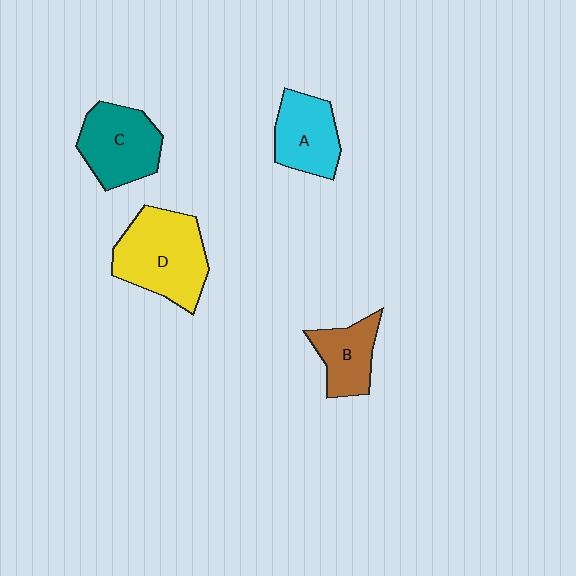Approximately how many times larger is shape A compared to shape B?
Approximately 1.2 times.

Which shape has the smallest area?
Shape B (brown).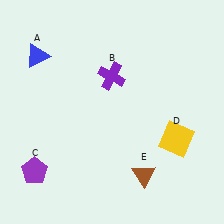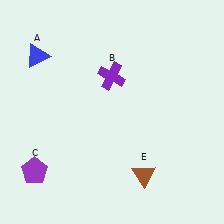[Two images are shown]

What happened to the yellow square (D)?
The yellow square (D) was removed in Image 2. It was in the bottom-right area of Image 1.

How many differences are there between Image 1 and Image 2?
There is 1 difference between the two images.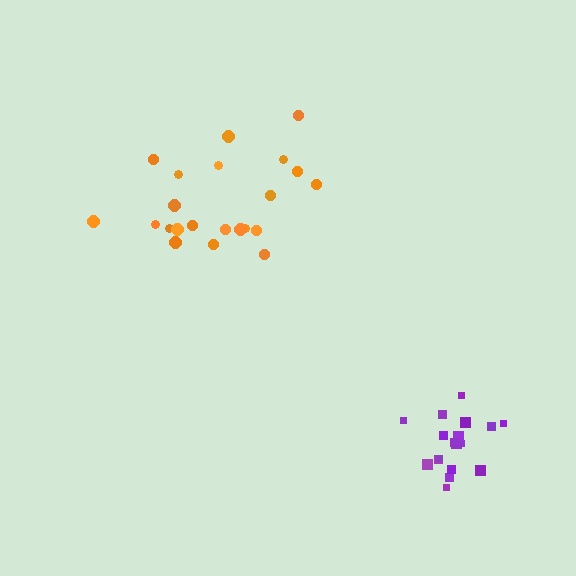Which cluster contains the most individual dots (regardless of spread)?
Orange (22).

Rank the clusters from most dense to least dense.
purple, orange.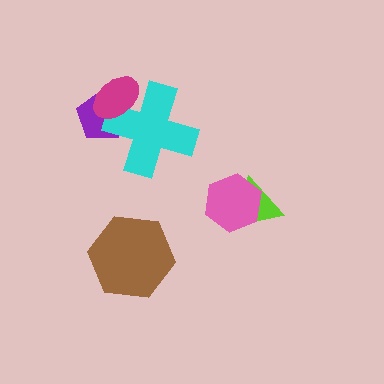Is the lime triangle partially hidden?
Yes, it is partially covered by another shape.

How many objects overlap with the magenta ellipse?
2 objects overlap with the magenta ellipse.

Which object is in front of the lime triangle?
The pink hexagon is in front of the lime triangle.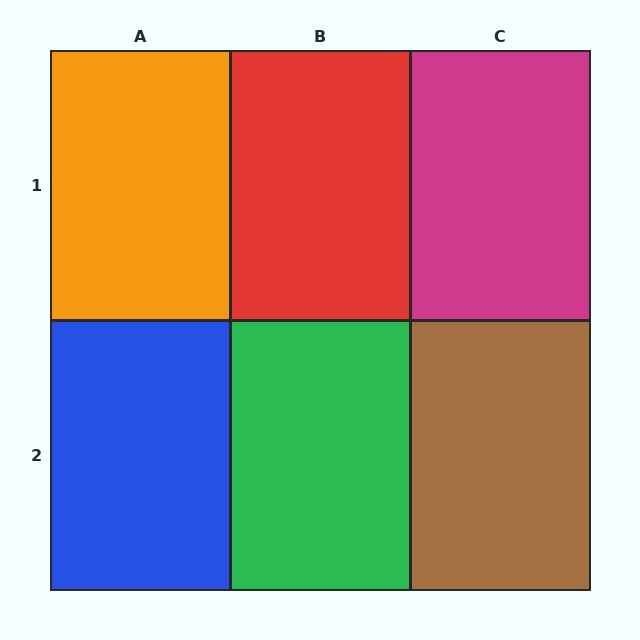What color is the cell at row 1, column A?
Orange.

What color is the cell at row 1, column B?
Red.